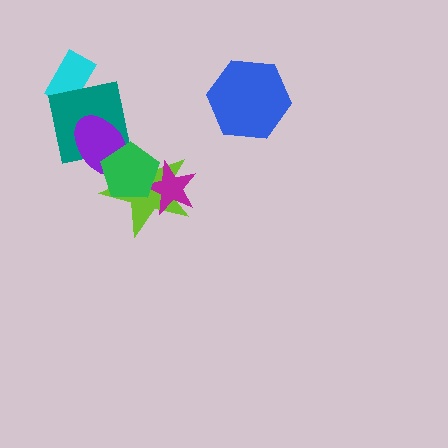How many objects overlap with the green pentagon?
4 objects overlap with the green pentagon.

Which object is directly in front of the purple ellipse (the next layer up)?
The lime star is directly in front of the purple ellipse.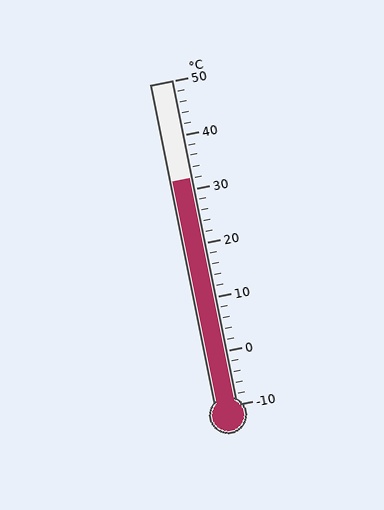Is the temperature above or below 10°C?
The temperature is above 10°C.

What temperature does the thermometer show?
The thermometer shows approximately 32°C.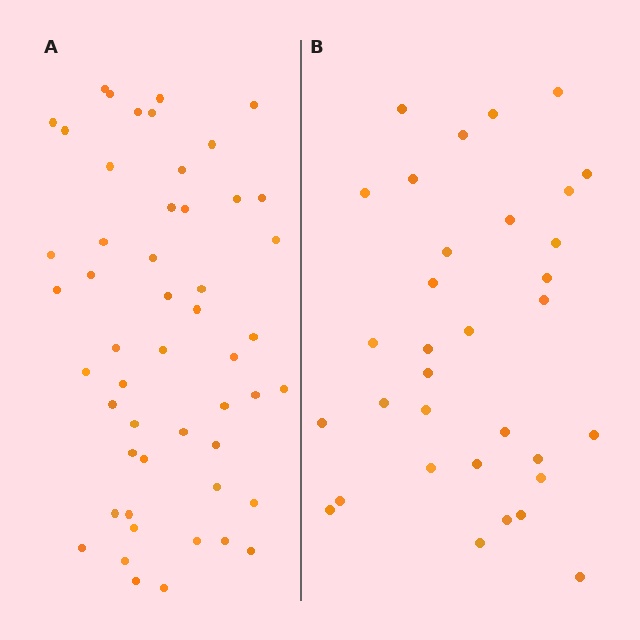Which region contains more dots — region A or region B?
Region A (the left region) has more dots.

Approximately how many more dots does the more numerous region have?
Region A has approximately 20 more dots than region B.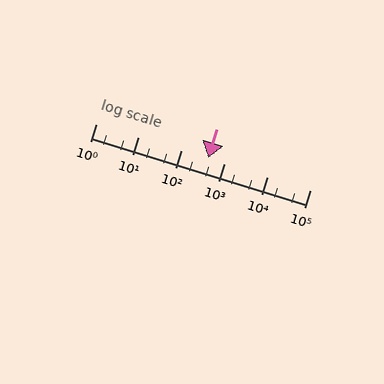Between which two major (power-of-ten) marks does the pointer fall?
The pointer is between 100 and 1000.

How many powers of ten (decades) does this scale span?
The scale spans 5 decades, from 1 to 100000.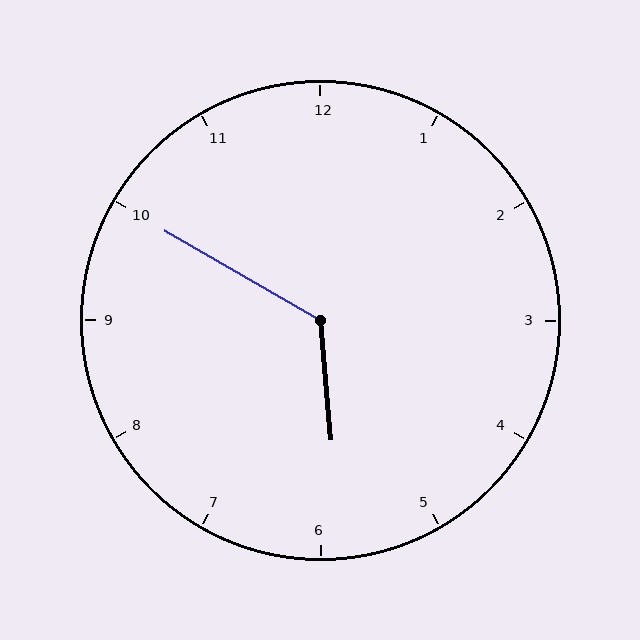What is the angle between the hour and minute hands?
Approximately 125 degrees.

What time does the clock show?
5:50.